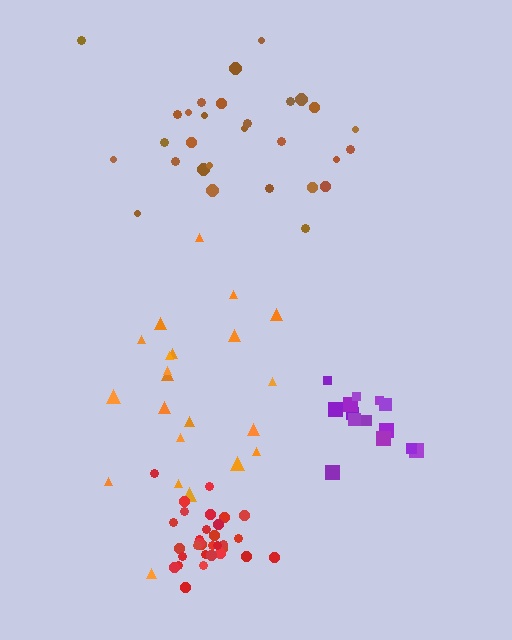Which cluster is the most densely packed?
Red.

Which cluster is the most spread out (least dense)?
Brown.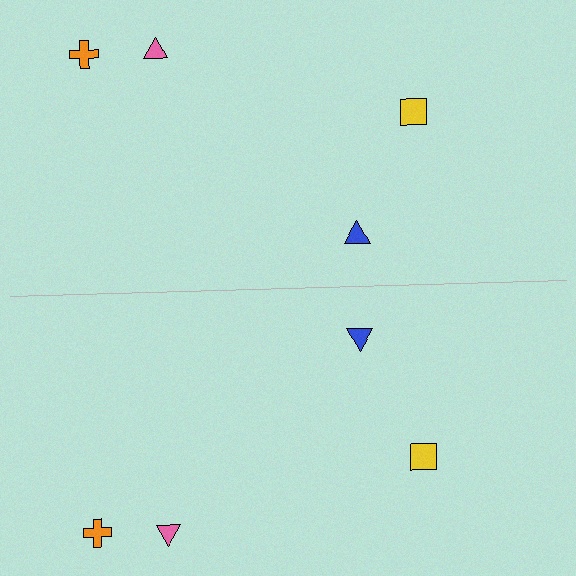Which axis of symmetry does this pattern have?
The pattern has a horizontal axis of symmetry running through the center of the image.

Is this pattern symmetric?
Yes, this pattern has bilateral (reflection) symmetry.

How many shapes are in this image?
There are 8 shapes in this image.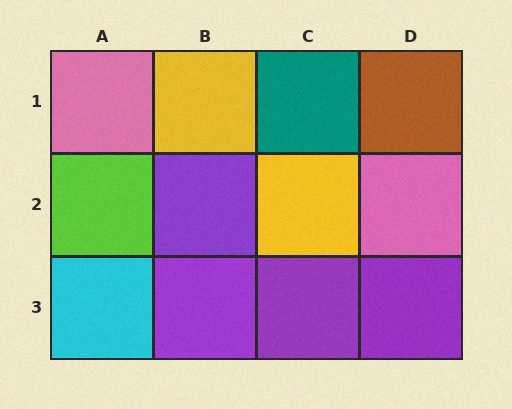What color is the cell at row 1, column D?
Brown.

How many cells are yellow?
2 cells are yellow.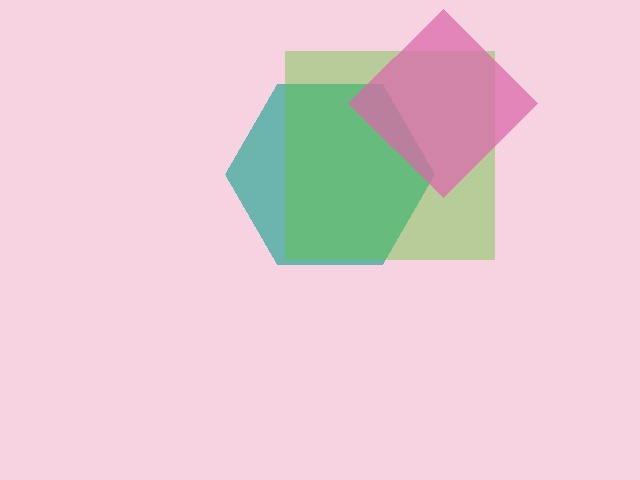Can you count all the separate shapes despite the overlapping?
Yes, there are 3 separate shapes.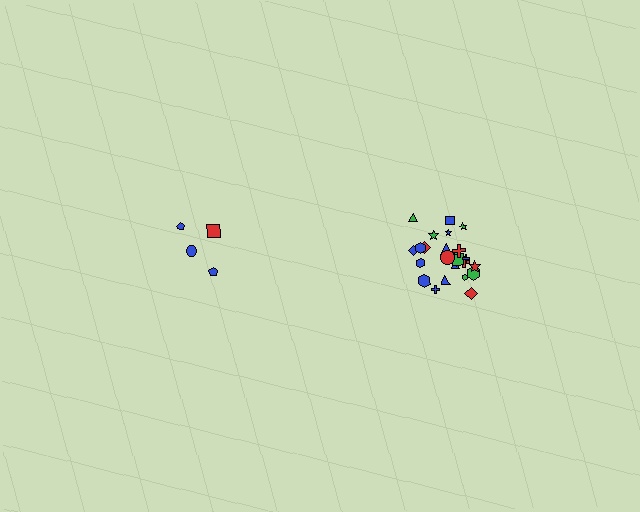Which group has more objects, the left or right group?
The right group.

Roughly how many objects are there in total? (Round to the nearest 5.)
Roughly 30 objects in total.